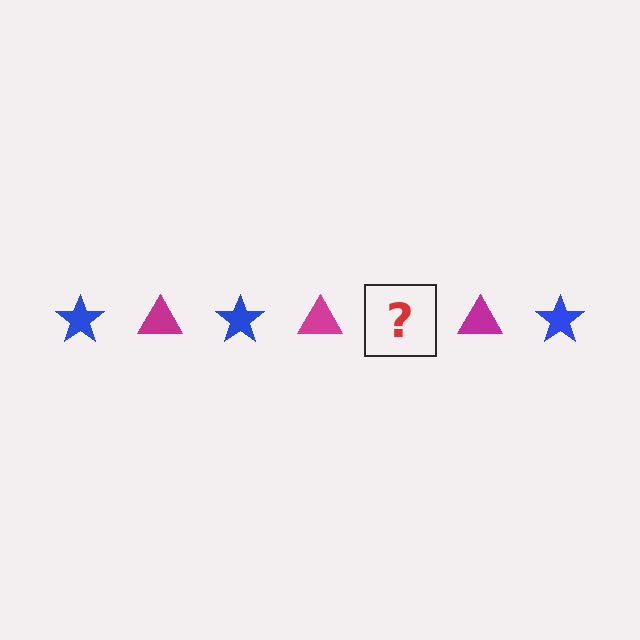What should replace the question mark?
The question mark should be replaced with a blue star.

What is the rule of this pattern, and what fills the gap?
The rule is that the pattern alternates between blue star and magenta triangle. The gap should be filled with a blue star.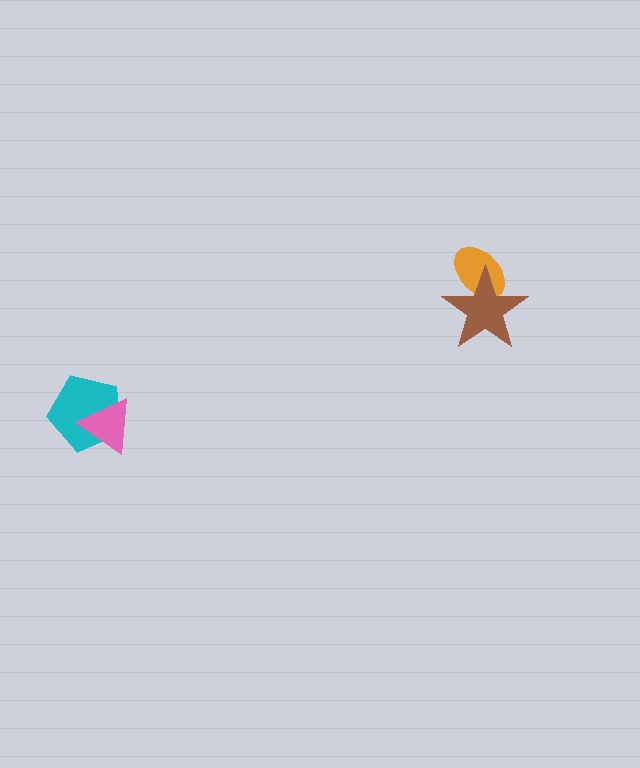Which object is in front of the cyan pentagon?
The pink triangle is in front of the cyan pentagon.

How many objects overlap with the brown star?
1 object overlaps with the brown star.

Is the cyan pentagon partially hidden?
Yes, it is partially covered by another shape.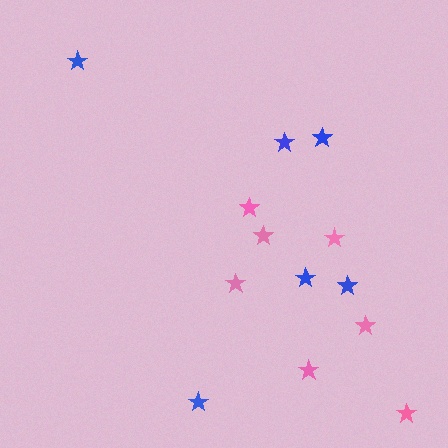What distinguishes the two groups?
There are 2 groups: one group of blue stars (6) and one group of pink stars (7).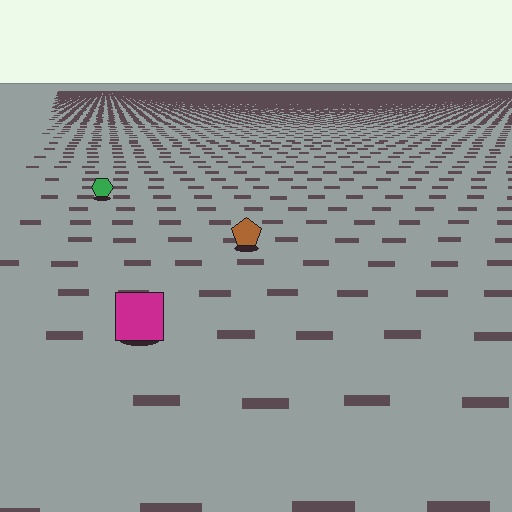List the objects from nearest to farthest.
From nearest to farthest: the magenta square, the brown pentagon, the green hexagon.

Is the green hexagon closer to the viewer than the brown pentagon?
No. The brown pentagon is closer — you can tell from the texture gradient: the ground texture is coarser near it.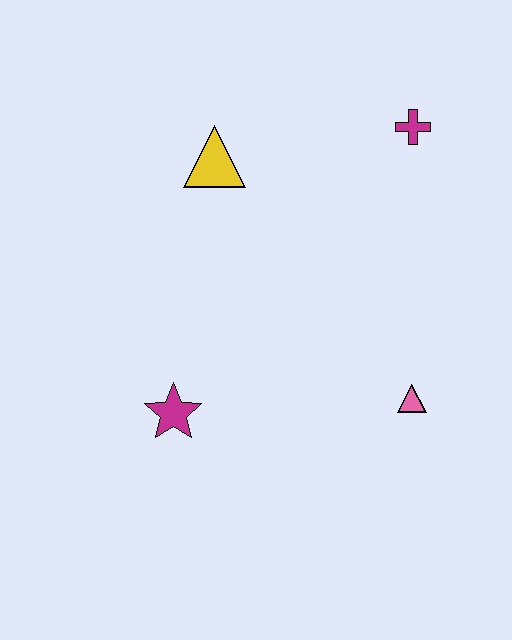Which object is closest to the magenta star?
The pink triangle is closest to the magenta star.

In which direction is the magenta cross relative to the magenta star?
The magenta cross is above the magenta star.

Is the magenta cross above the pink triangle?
Yes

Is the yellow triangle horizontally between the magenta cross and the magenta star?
Yes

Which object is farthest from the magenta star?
The magenta cross is farthest from the magenta star.